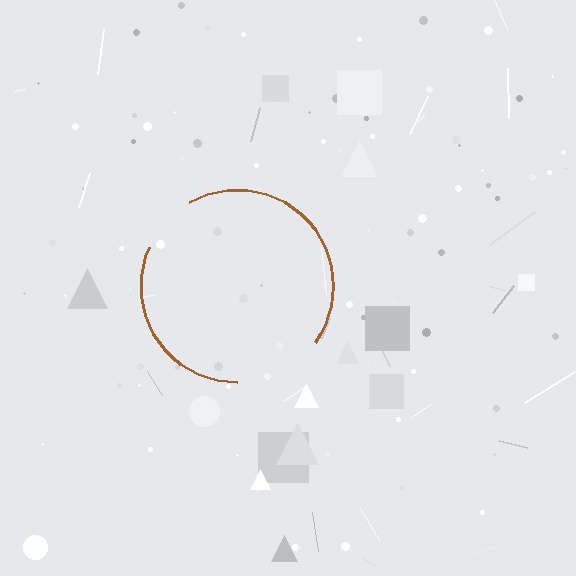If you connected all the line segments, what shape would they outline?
They would outline a circle.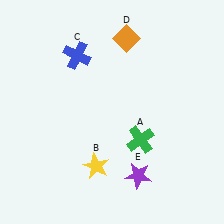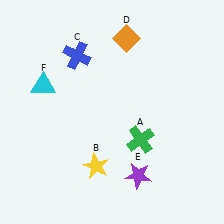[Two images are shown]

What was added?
A cyan triangle (F) was added in Image 2.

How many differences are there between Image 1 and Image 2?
There is 1 difference between the two images.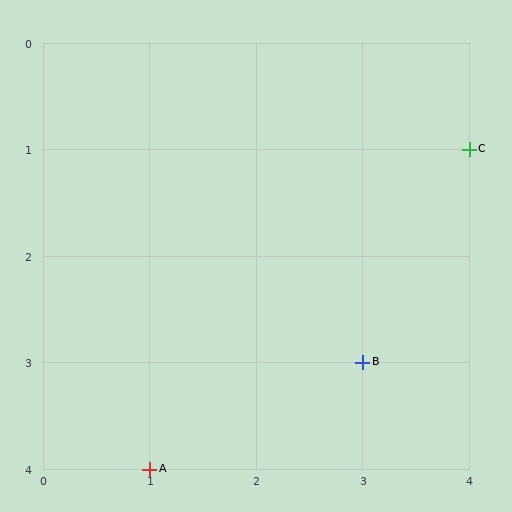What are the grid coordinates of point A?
Point A is at grid coordinates (1, 4).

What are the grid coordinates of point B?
Point B is at grid coordinates (3, 3).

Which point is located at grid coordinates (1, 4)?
Point A is at (1, 4).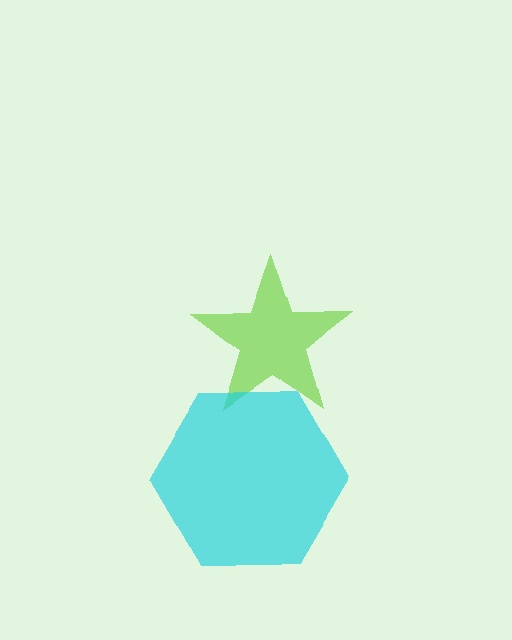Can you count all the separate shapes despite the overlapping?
Yes, there are 2 separate shapes.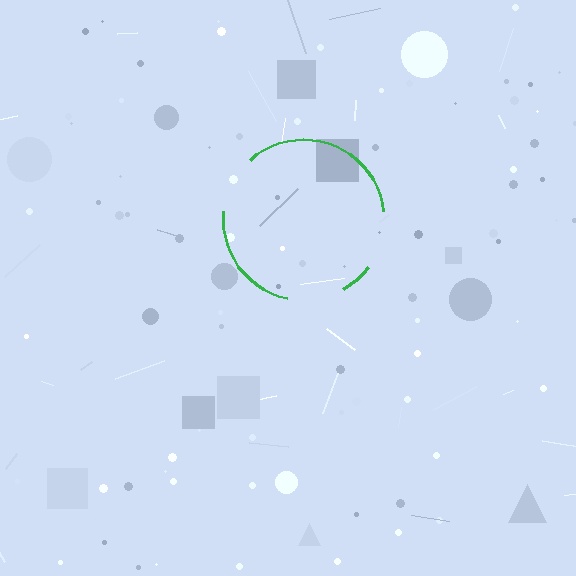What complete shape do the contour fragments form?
The contour fragments form a circle.